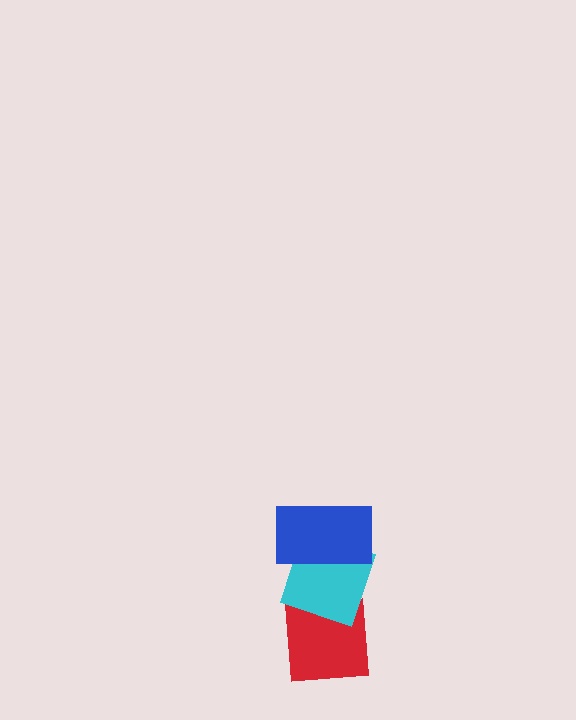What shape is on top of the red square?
The cyan diamond is on top of the red square.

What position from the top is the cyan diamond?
The cyan diamond is 2nd from the top.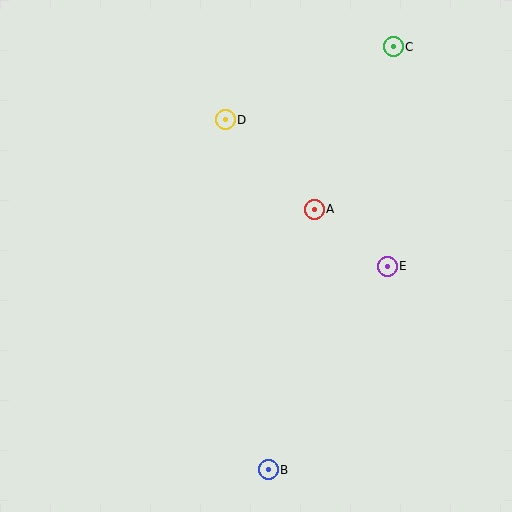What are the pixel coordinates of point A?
Point A is at (314, 209).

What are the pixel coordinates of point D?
Point D is at (225, 120).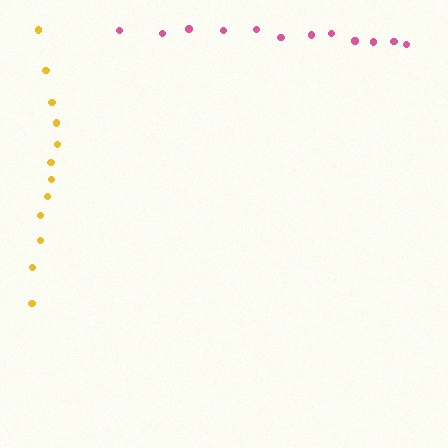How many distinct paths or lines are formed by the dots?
There are 2 distinct paths.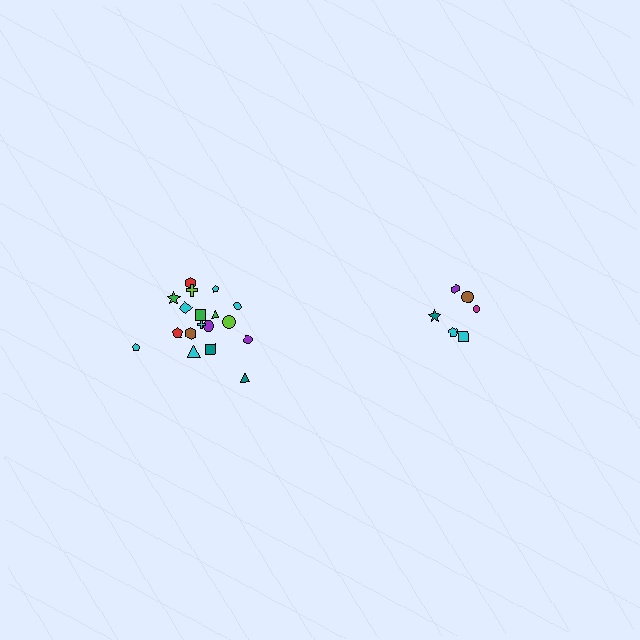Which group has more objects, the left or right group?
The left group.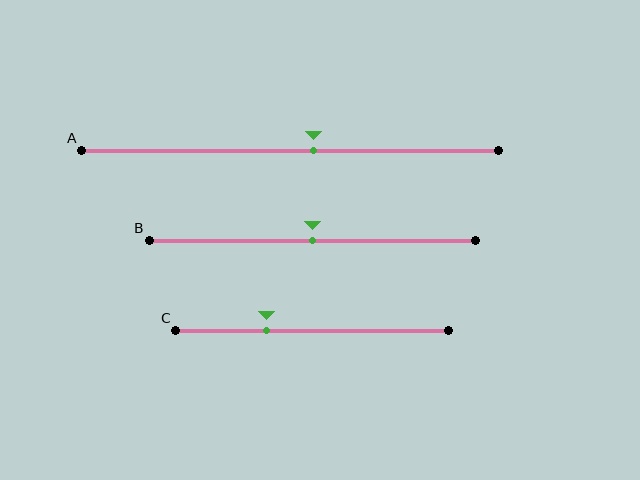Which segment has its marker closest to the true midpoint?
Segment B has its marker closest to the true midpoint.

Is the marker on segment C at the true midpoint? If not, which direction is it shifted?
No, the marker on segment C is shifted to the left by about 17% of the segment length.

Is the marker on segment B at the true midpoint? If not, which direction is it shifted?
Yes, the marker on segment B is at the true midpoint.